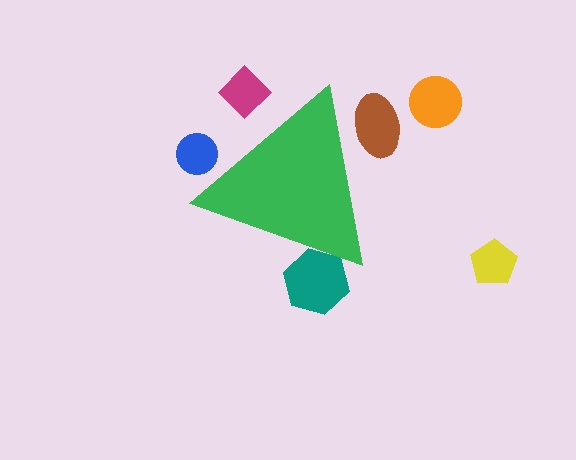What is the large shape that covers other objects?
A green triangle.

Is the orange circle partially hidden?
No, the orange circle is fully visible.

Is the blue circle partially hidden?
Yes, the blue circle is partially hidden behind the green triangle.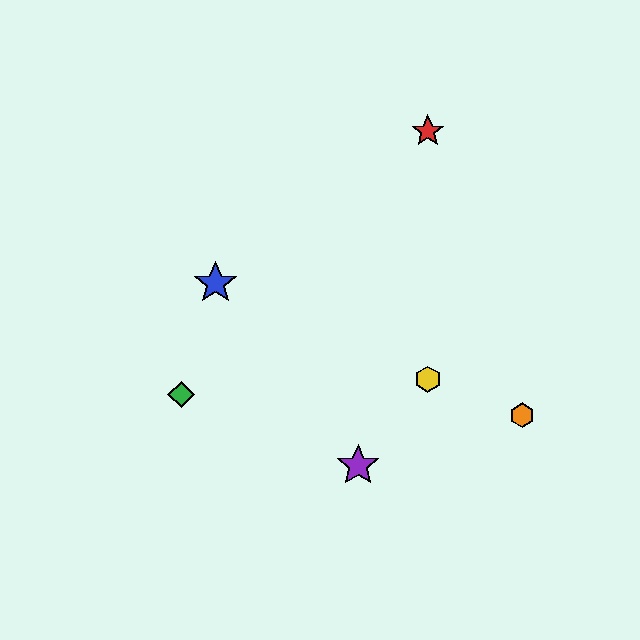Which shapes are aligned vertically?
The red star, the yellow hexagon are aligned vertically.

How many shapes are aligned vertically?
2 shapes (the red star, the yellow hexagon) are aligned vertically.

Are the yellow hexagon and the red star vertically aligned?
Yes, both are at x≈428.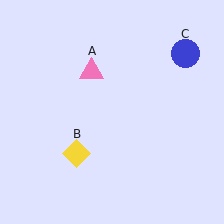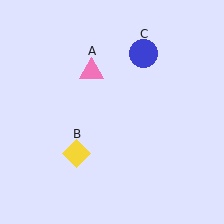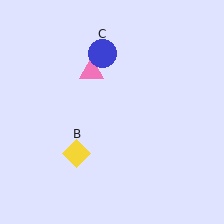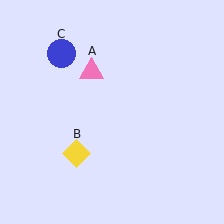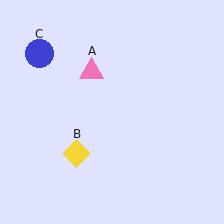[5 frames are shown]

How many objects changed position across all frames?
1 object changed position: blue circle (object C).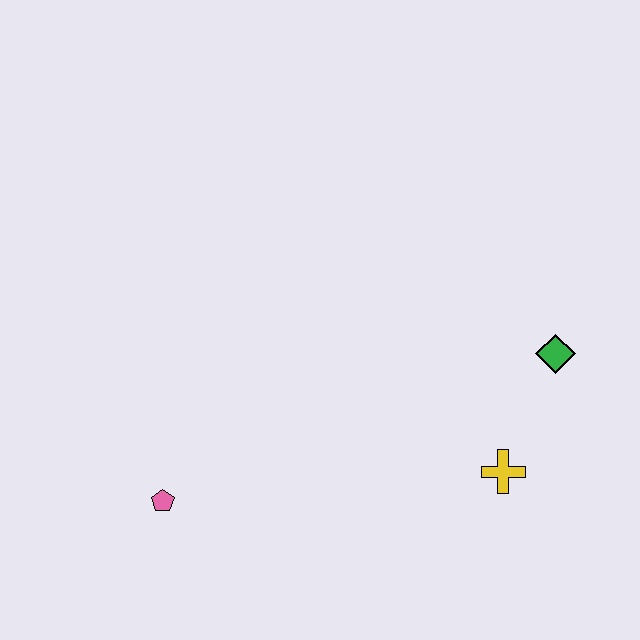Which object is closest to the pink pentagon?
The yellow cross is closest to the pink pentagon.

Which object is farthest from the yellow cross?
The pink pentagon is farthest from the yellow cross.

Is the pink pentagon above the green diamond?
No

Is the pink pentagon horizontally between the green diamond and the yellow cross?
No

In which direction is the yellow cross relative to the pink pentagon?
The yellow cross is to the right of the pink pentagon.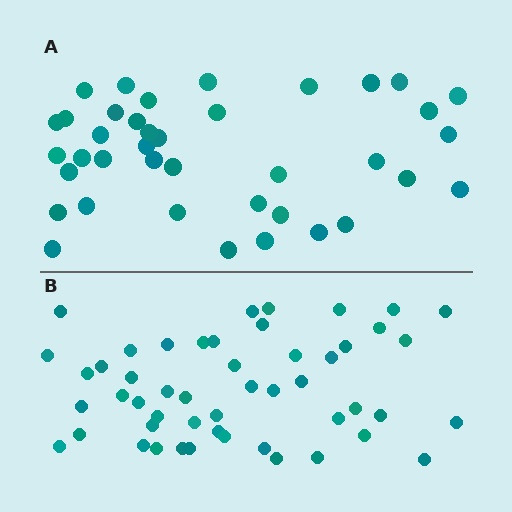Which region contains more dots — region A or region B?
Region B (the bottom region) has more dots.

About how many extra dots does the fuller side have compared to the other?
Region B has roughly 12 or so more dots than region A.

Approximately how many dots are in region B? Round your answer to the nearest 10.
About 50 dots.